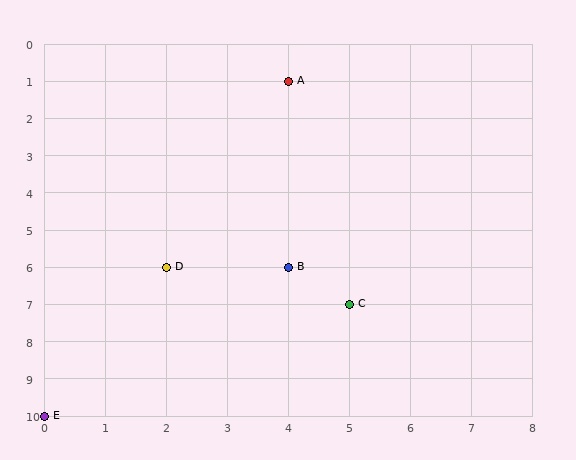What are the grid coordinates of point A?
Point A is at grid coordinates (4, 1).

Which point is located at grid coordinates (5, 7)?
Point C is at (5, 7).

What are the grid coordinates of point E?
Point E is at grid coordinates (0, 10).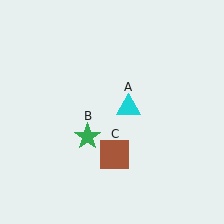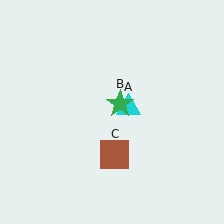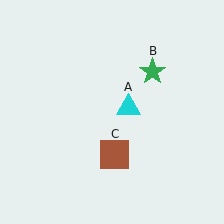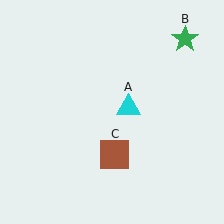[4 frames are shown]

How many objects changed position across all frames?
1 object changed position: green star (object B).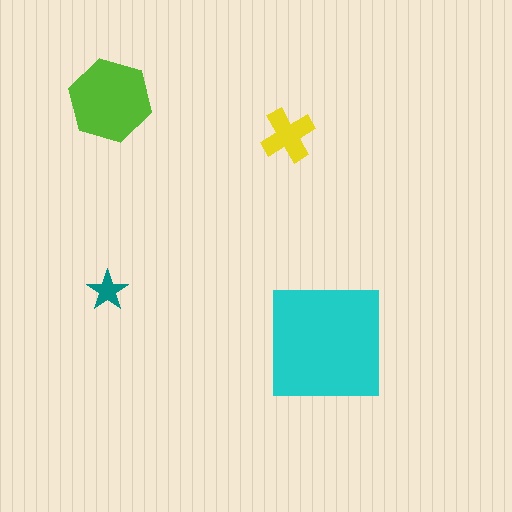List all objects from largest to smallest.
The cyan square, the lime hexagon, the yellow cross, the teal star.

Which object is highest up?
The lime hexagon is topmost.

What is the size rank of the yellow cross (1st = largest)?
3rd.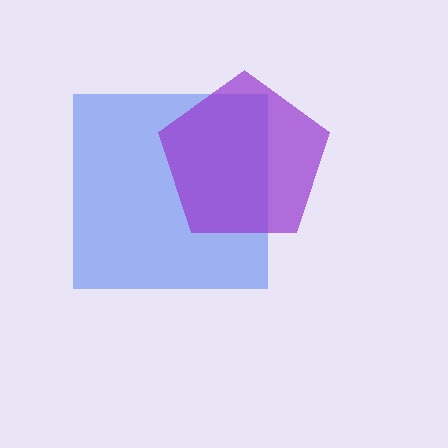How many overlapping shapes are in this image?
There are 2 overlapping shapes in the image.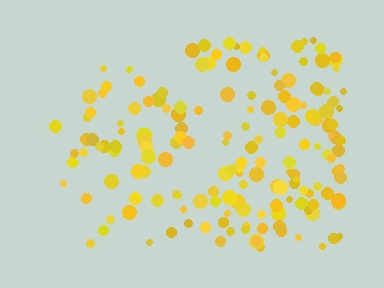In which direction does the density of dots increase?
From left to right, with the right side densest.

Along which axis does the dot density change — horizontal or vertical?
Horizontal.